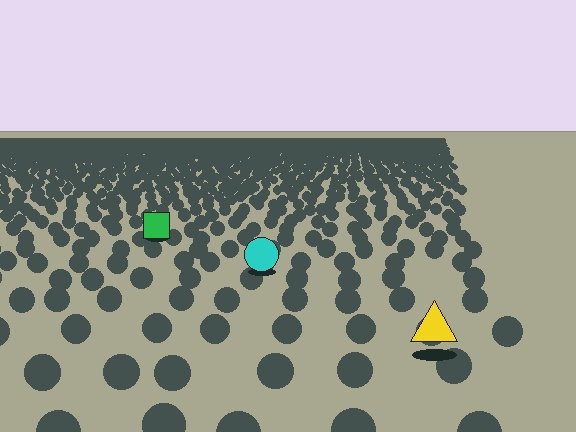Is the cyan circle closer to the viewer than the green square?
Yes. The cyan circle is closer — you can tell from the texture gradient: the ground texture is coarser near it.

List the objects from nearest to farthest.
From nearest to farthest: the yellow triangle, the cyan circle, the green square.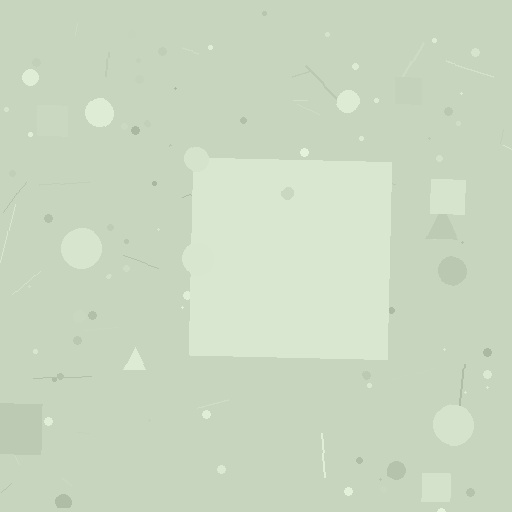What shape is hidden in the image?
A square is hidden in the image.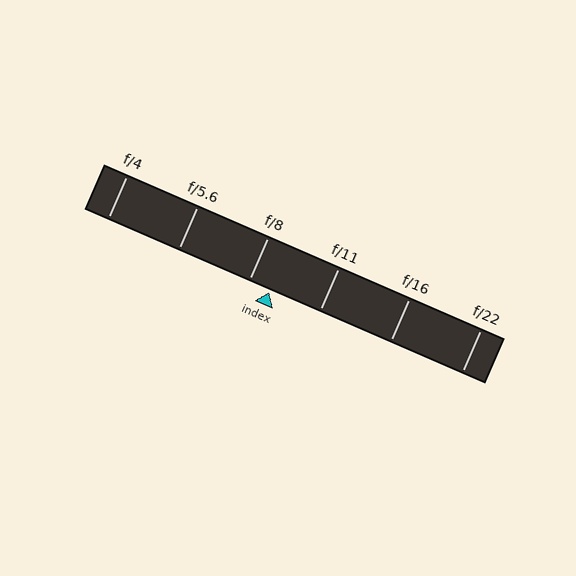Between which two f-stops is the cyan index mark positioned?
The index mark is between f/8 and f/11.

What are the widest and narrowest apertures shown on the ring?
The widest aperture shown is f/4 and the narrowest is f/22.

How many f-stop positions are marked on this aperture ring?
There are 6 f-stop positions marked.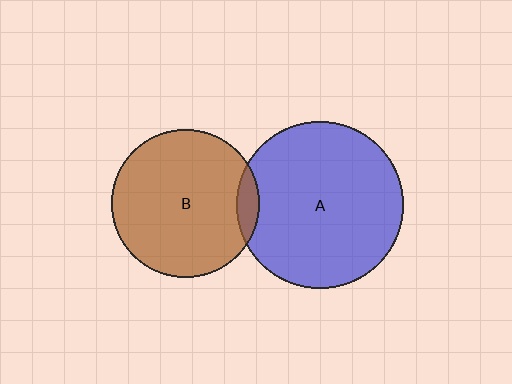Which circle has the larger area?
Circle A (blue).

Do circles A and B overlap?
Yes.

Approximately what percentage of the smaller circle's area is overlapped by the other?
Approximately 10%.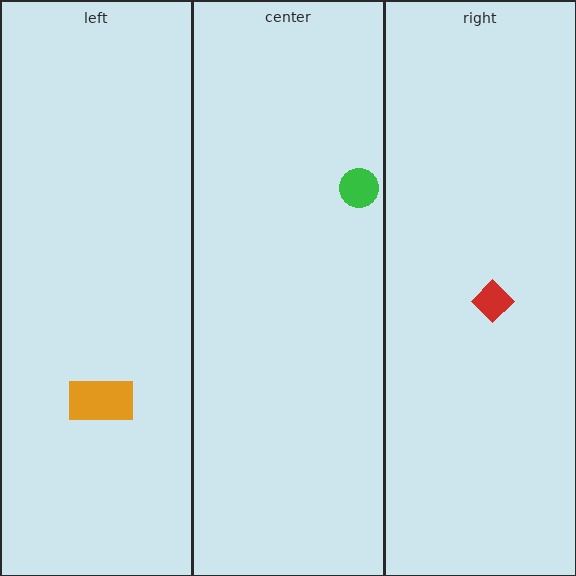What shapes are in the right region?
The red diamond.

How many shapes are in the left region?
1.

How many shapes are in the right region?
1.